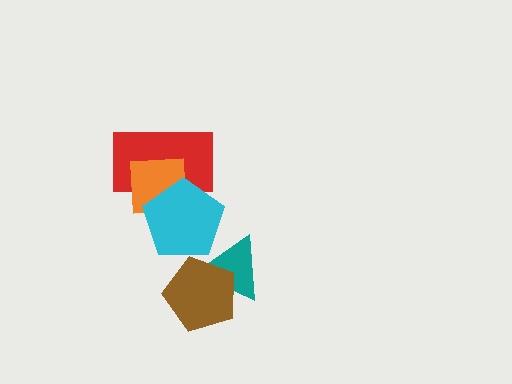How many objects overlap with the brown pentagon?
1 object overlaps with the brown pentagon.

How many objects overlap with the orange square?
2 objects overlap with the orange square.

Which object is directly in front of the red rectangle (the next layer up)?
The orange square is directly in front of the red rectangle.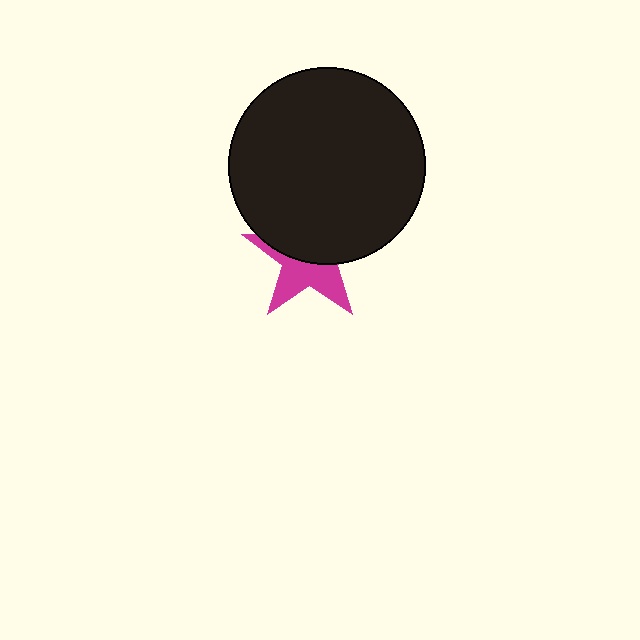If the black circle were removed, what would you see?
You would see the complete magenta star.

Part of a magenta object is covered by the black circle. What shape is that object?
It is a star.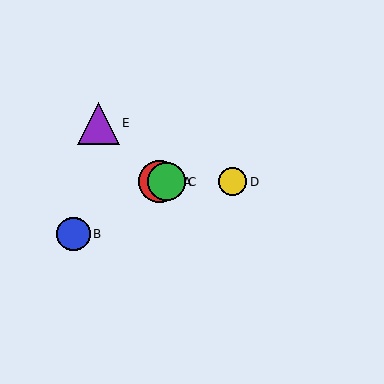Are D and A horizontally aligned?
Yes, both are at y≈182.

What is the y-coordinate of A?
Object A is at y≈182.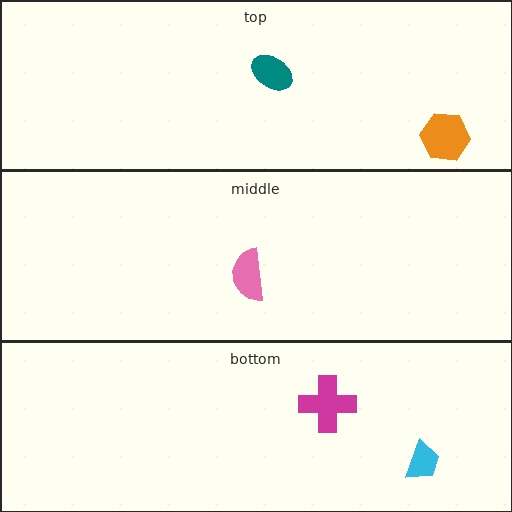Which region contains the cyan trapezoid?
The bottom region.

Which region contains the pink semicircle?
The middle region.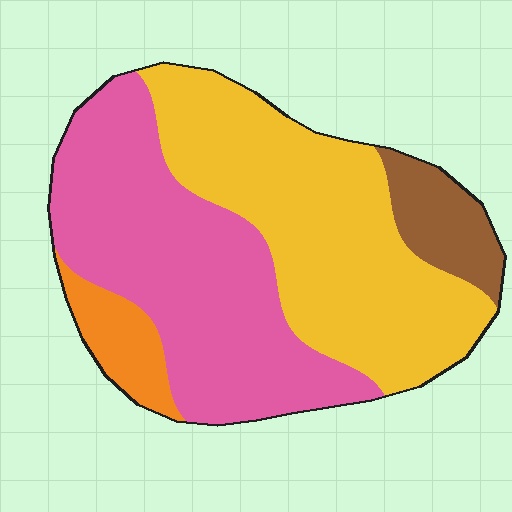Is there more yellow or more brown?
Yellow.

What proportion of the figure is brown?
Brown takes up about one tenth (1/10) of the figure.